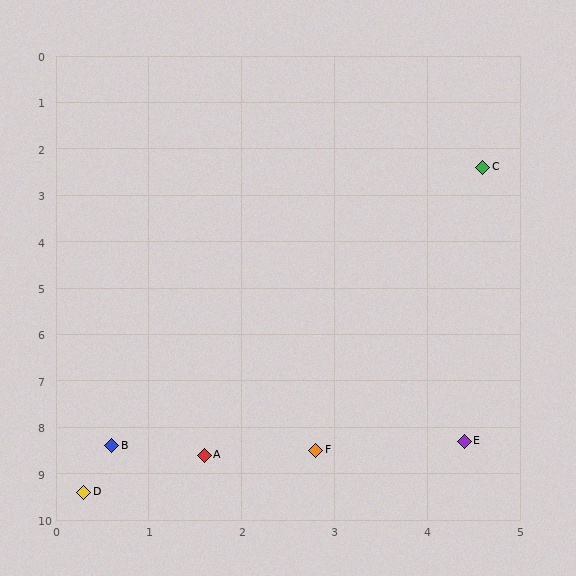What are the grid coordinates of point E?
Point E is at approximately (4.4, 8.3).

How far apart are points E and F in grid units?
Points E and F are about 1.6 grid units apart.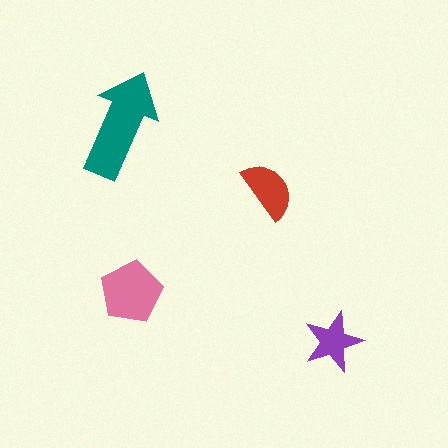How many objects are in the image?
There are 4 objects in the image.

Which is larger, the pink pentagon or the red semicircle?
The pink pentagon.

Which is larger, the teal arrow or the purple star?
The teal arrow.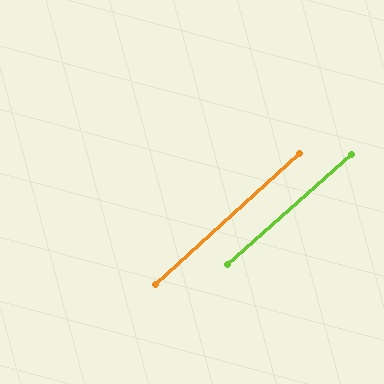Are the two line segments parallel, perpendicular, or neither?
Parallel — their directions differ by only 0.8°.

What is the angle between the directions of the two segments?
Approximately 1 degree.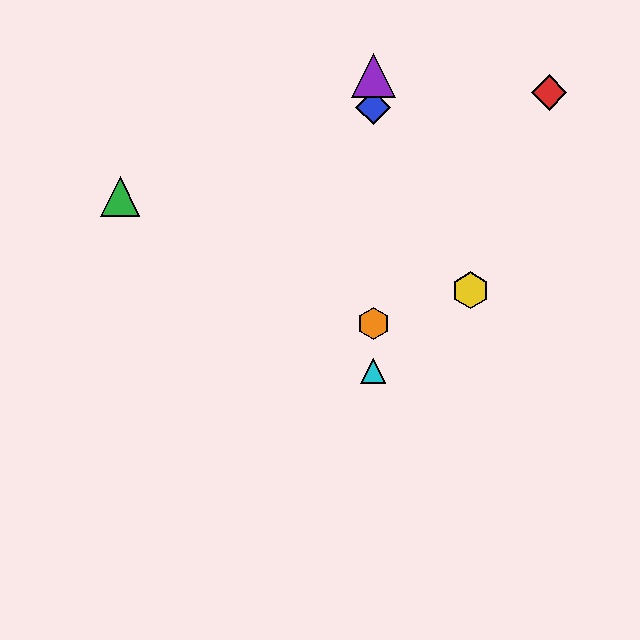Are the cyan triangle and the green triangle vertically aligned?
No, the cyan triangle is at x≈373 and the green triangle is at x≈120.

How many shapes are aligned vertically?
4 shapes (the blue diamond, the purple triangle, the orange hexagon, the cyan triangle) are aligned vertically.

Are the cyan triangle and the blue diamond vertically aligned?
Yes, both are at x≈373.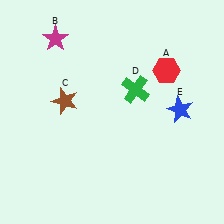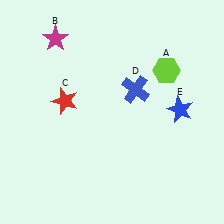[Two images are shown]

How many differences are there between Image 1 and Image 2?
There are 3 differences between the two images.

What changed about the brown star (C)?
In Image 1, C is brown. In Image 2, it changed to red.